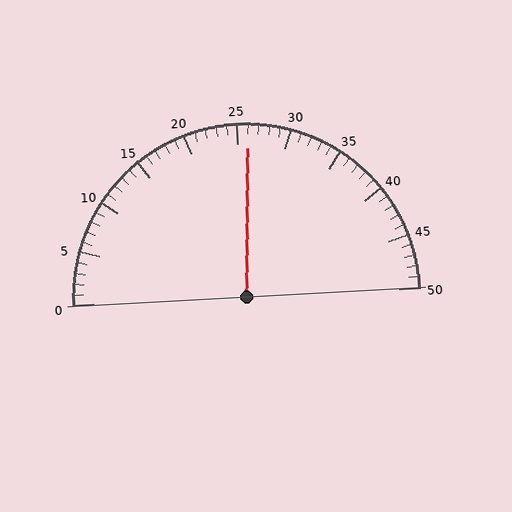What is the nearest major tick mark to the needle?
The nearest major tick mark is 25.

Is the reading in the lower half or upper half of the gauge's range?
The reading is in the upper half of the range (0 to 50).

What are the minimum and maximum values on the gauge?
The gauge ranges from 0 to 50.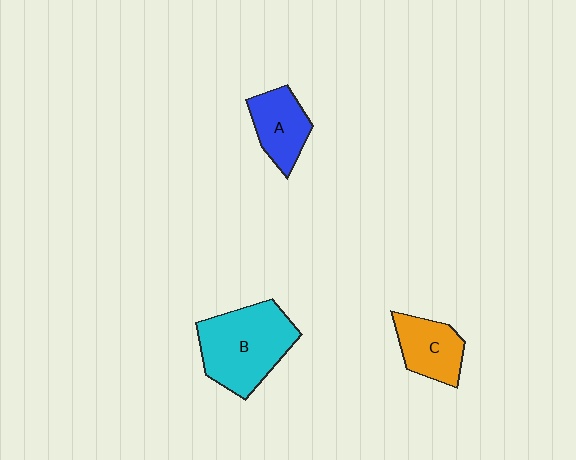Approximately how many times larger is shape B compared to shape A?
Approximately 1.8 times.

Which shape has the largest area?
Shape B (cyan).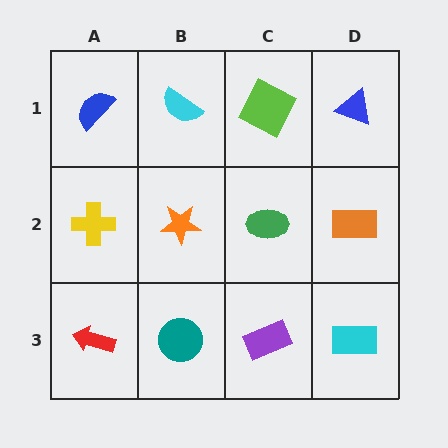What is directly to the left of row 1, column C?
A cyan semicircle.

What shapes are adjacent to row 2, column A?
A blue semicircle (row 1, column A), a red arrow (row 3, column A), an orange star (row 2, column B).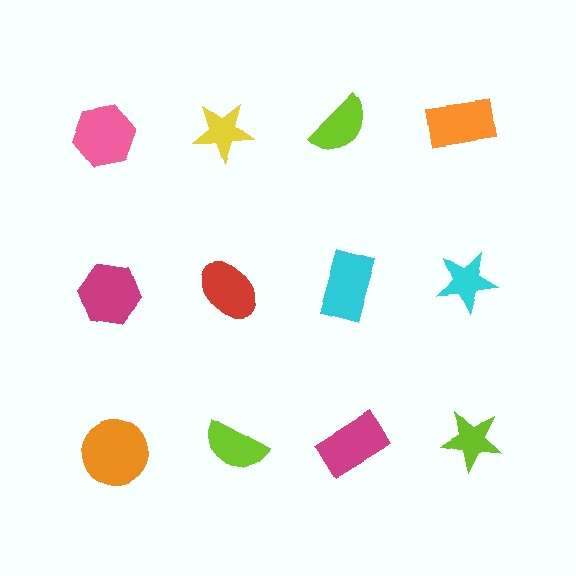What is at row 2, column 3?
A cyan rectangle.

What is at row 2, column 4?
A cyan star.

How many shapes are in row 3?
4 shapes.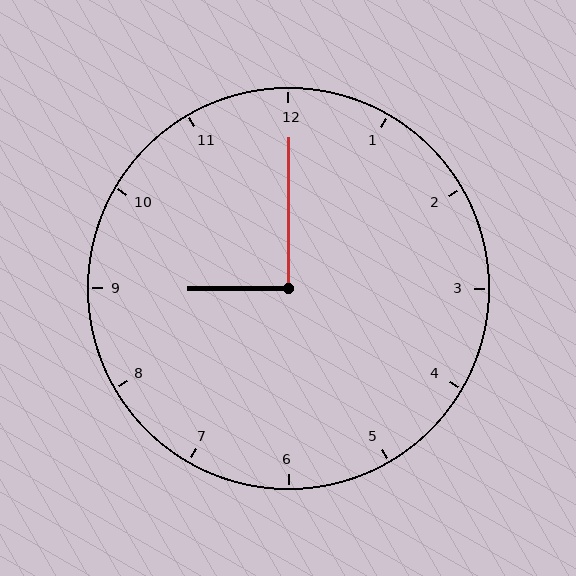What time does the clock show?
9:00.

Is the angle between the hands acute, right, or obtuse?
It is right.